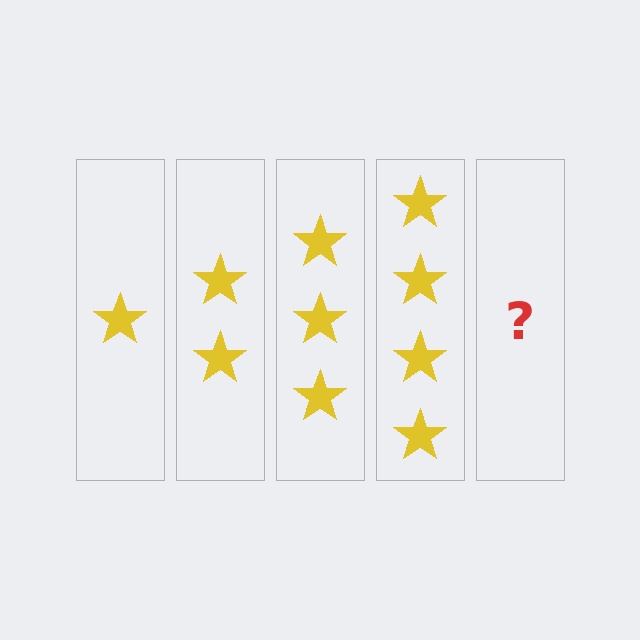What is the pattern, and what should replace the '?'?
The pattern is that each step adds one more star. The '?' should be 5 stars.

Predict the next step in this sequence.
The next step is 5 stars.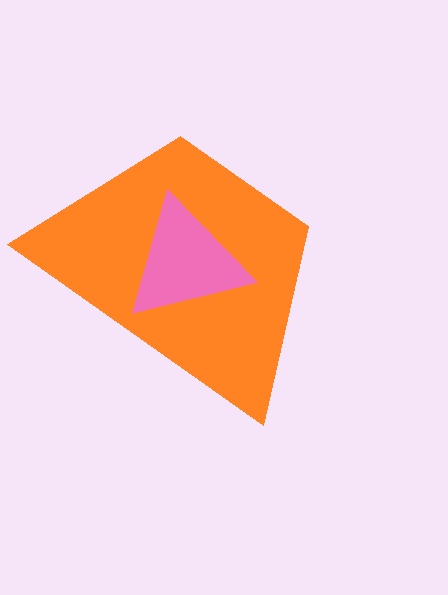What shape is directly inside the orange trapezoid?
The pink triangle.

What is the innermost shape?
The pink triangle.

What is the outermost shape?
The orange trapezoid.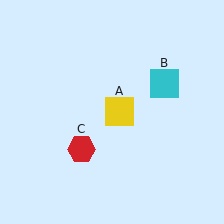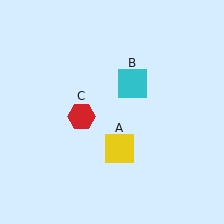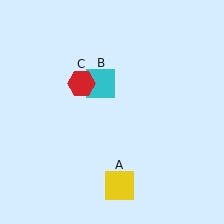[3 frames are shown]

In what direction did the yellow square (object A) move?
The yellow square (object A) moved down.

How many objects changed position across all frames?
3 objects changed position: yellow square (object A), cyan square (object B), red hexagon (object C).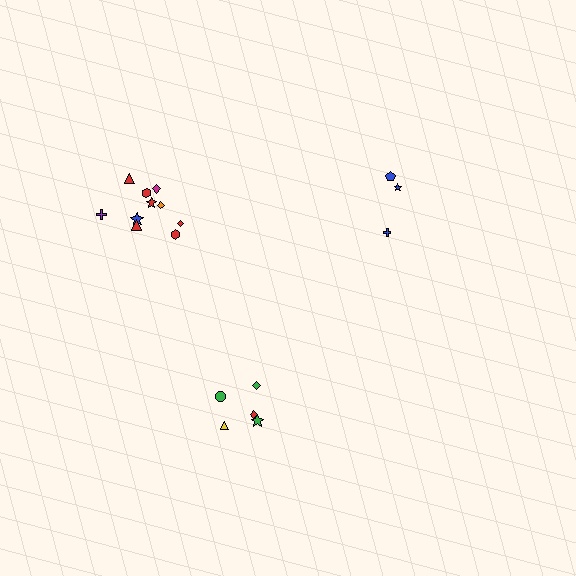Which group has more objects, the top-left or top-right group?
The top-left group.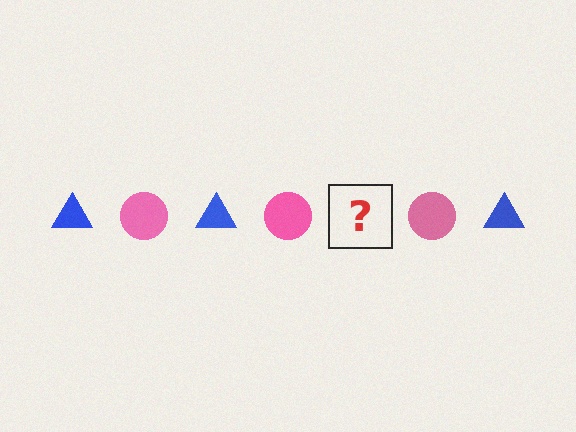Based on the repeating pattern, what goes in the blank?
The blank should be a blue triangle.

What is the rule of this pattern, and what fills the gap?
The rule is that the pattern alternates between blue triangle and pink circle. The gap should be filled with a blue triangle.